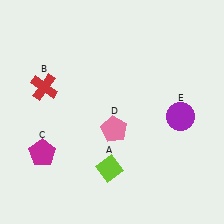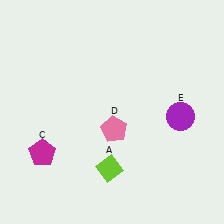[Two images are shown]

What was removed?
The red cross (B) was removed in Image 2.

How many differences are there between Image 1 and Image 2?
There is 1 difference between the two images.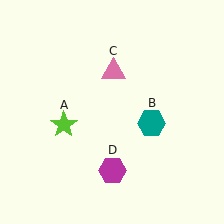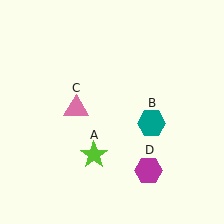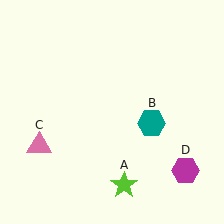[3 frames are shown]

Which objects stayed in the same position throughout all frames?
Teal hexagon (object B) remained stationary.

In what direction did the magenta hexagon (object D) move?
The magenta hexagon (object D) moved right.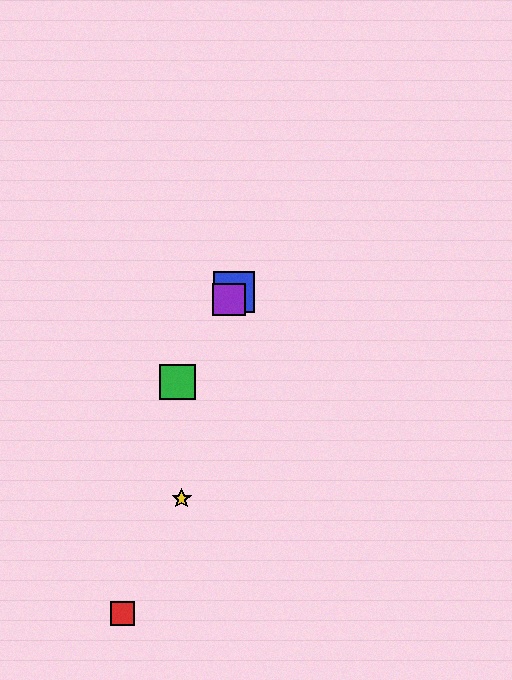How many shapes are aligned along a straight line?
3 shapes (the blue square, the green square, the purple square) are aligned along a straight line.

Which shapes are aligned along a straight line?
The blue square, the green square, the purple square are aligned along a straight line.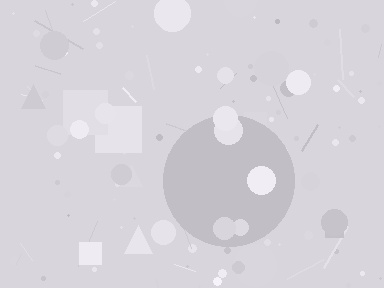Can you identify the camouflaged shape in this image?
The camouflaged shape is a circle.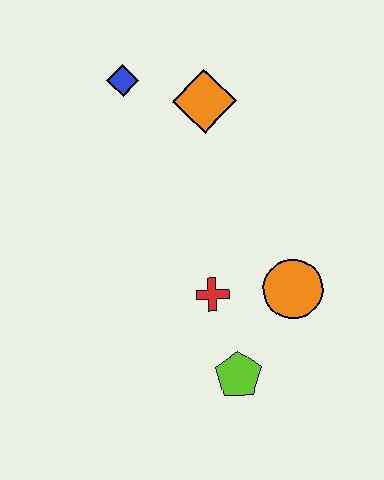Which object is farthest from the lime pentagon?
The blue diamond is farthest from the lime pentagon.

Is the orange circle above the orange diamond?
No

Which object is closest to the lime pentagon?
The red cross is closest to the lime pentagon.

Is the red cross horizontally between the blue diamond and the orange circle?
Yes